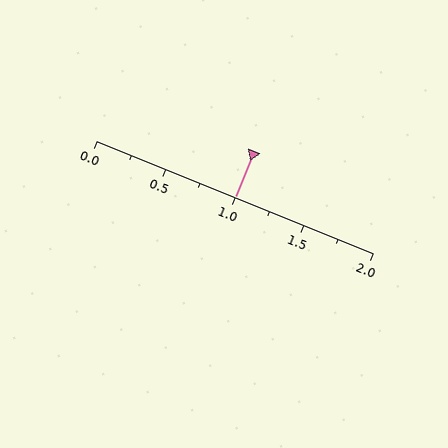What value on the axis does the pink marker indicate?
The marker indicates approximately 1.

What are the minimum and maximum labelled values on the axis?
The axis runs from 0.0 to 2.0.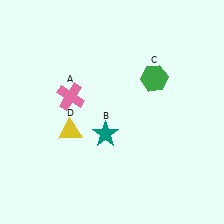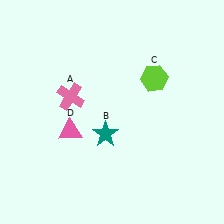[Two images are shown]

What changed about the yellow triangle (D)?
In Image 1, D is yellow. In Image 2, it changed to pink.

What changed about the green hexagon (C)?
In Image 1, C is green. In Image 2, it changed to lime.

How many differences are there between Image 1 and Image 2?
There are 2 differences between the two images.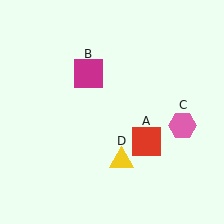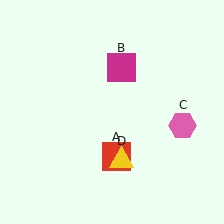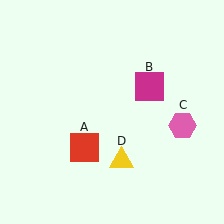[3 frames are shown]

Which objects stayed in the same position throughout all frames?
Pink hexagon (object C) and yellow triangle (object D) remained stationary.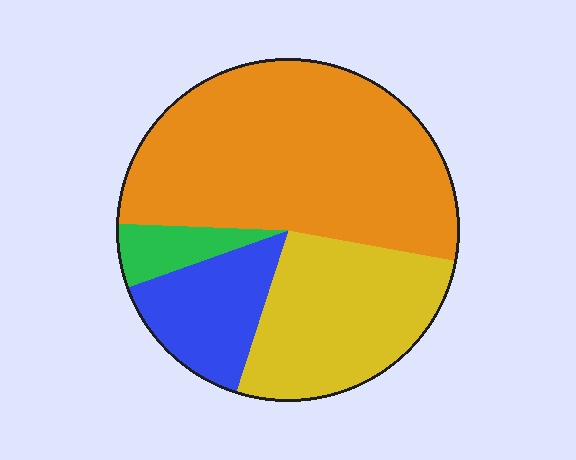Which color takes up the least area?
Green, at roughly 5%.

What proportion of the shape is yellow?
Yellow covers 27% of the shape.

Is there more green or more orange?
Orange.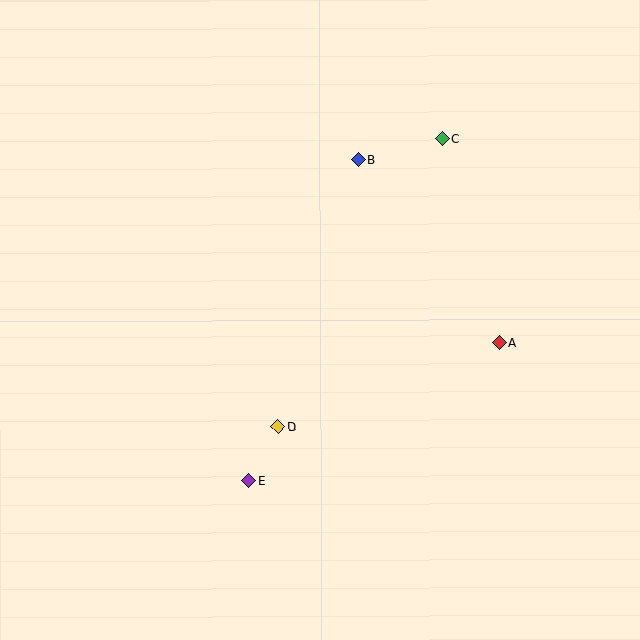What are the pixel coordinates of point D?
Point D is at (278, 427).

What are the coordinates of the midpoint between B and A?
The midpoint between B and A is at (429, 251).